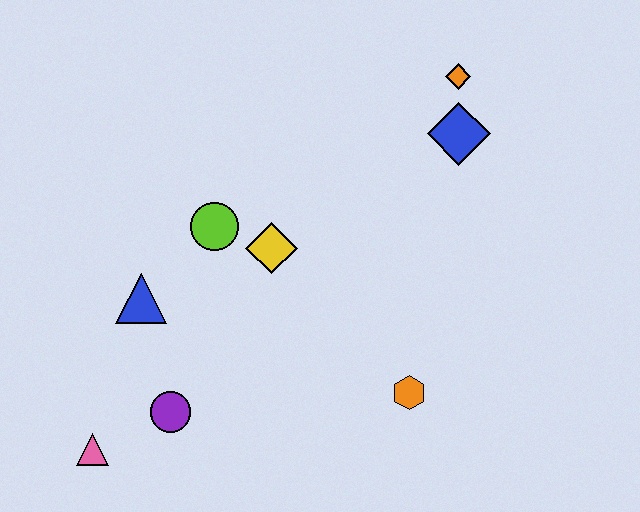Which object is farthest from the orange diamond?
The pink triangle is farthest from the orange diamond.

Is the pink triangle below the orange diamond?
Yes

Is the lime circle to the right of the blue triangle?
Yes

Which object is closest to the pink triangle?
The purple circle is closest to the pink triangle.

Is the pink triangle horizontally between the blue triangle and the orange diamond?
No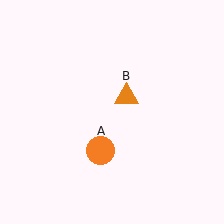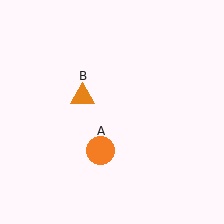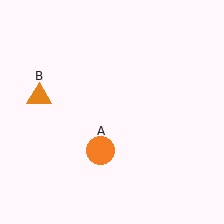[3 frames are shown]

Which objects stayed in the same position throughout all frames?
Orange circle (object A) remained stationary.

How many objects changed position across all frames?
1 object changed position: orange triangle (object B).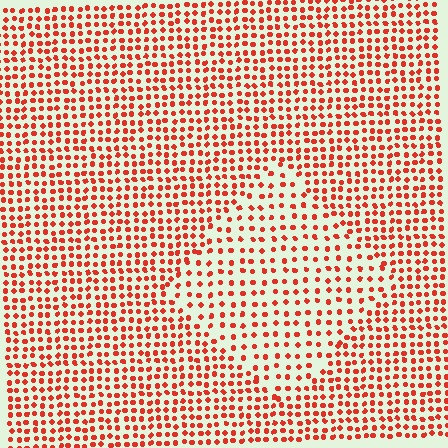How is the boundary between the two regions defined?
The boundary is defined by a change in element density (approximately 1.7x ratio). All elements are the same color, size, and shape.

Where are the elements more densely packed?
The elements are more densely packed outside the diamond boundary.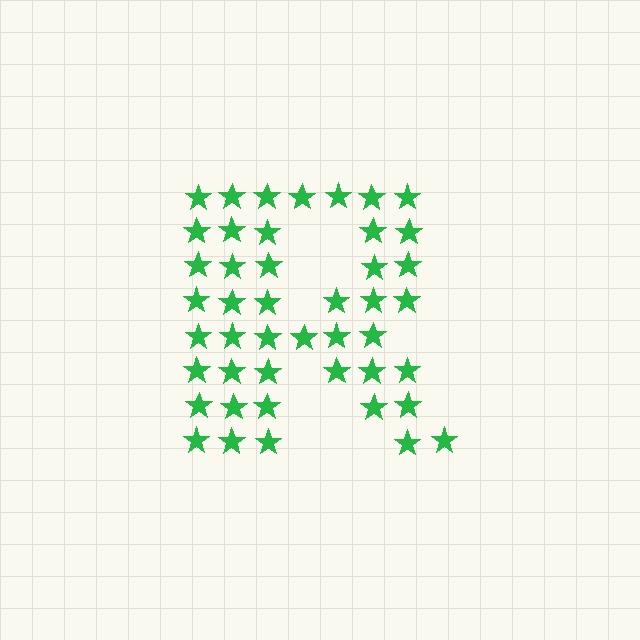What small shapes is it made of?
It is made of small stars.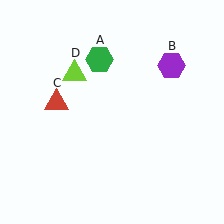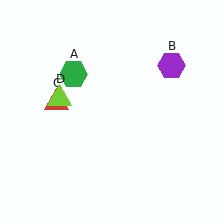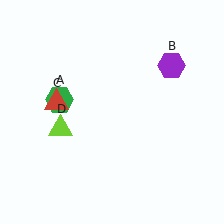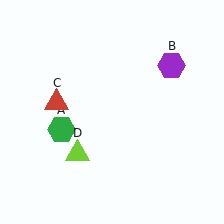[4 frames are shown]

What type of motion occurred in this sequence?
The green hexagon (object A), lime triangle (object D) rotated counterclockwise around the center of the scene.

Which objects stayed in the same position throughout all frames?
Purple hexagon (object B) and red triangle (object C) remained stationary.